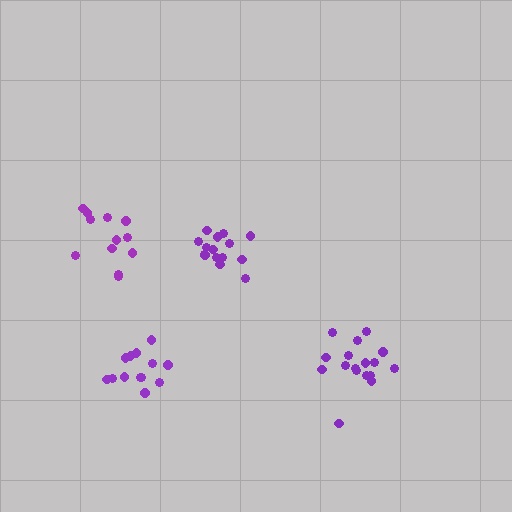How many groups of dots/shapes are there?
There are 4 groups.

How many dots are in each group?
Group 1: 12 dots, Group 2: 13 dots, Group 3: 17 dots, Group 4: 15 dots (57 total).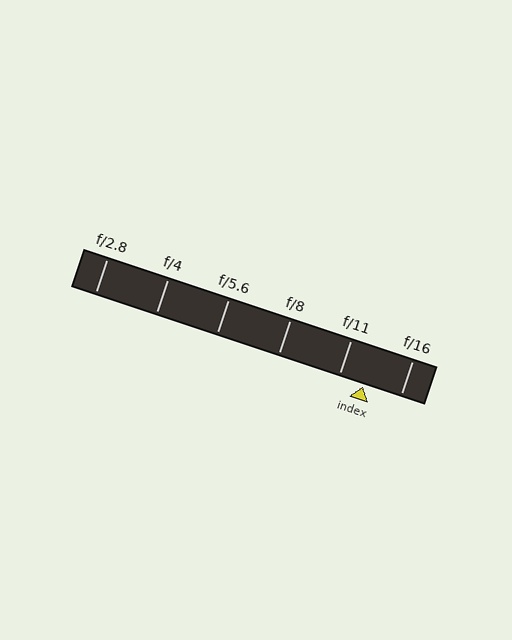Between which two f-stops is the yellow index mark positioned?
The index mark is between f/11 and f/16.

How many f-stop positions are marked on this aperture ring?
There are 6 f-stop positions marked.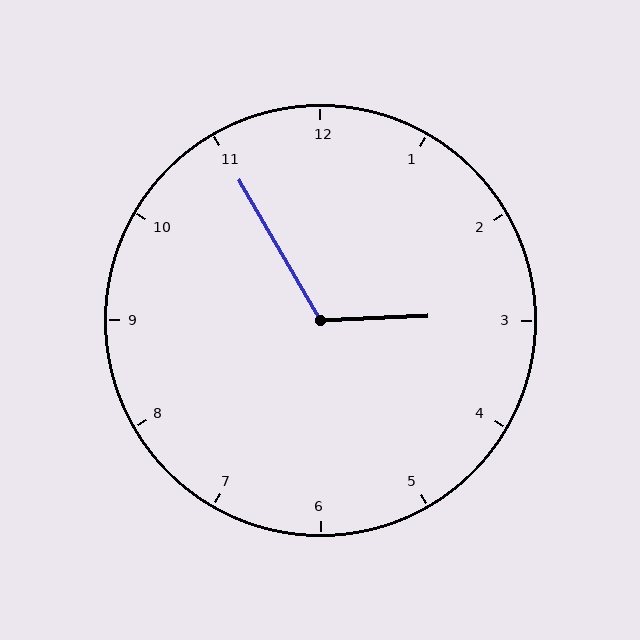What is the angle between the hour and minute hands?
Approximately 118 degrees.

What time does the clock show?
2:55.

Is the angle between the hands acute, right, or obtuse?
It is obtuse.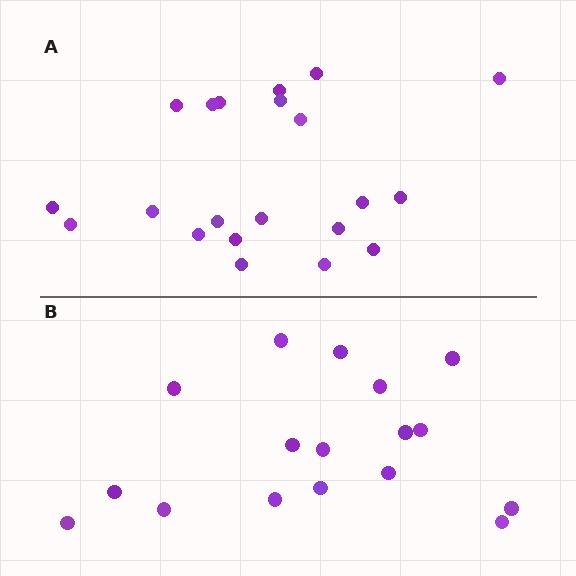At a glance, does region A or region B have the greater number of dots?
Region A (the top region) has more dots.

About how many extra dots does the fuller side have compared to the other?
Region A has about 4 more dots than region B.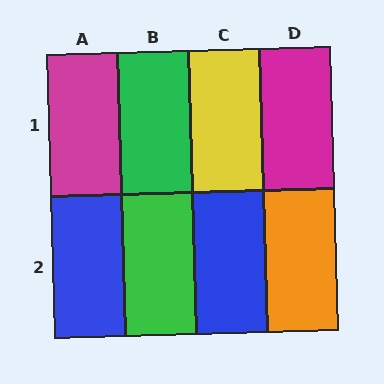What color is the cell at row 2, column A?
Blue.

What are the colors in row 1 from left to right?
Magenta, green, yellow, magenta.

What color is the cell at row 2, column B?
Green.